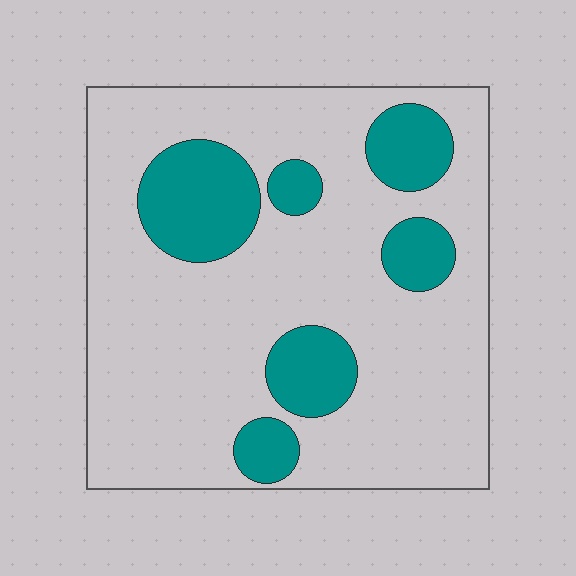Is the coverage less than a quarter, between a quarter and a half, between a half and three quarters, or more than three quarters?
Less than a quarter.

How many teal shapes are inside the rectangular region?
6.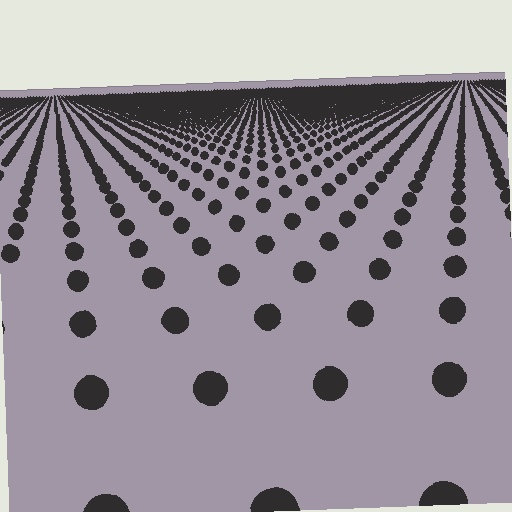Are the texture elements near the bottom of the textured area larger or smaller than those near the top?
Larger. Near the bottom, elements are closer to the viewer and appear at a bigger on-screen size.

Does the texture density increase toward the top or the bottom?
Density increases toward the top.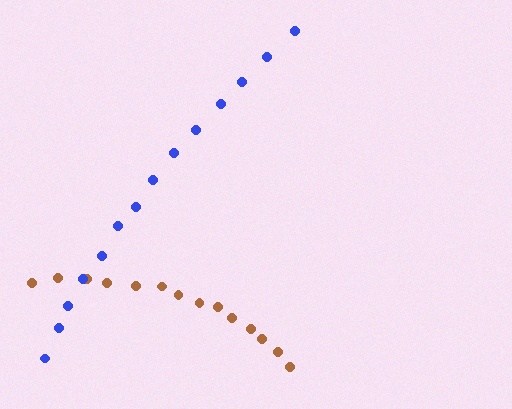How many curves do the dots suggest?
There are 2 distinct paths.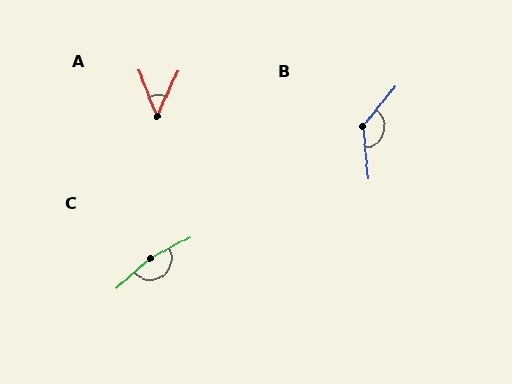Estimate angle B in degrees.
Approximately 135 degrees.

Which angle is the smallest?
A, at approximately 47 degrees.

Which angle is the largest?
C, at approximately 166 degrees.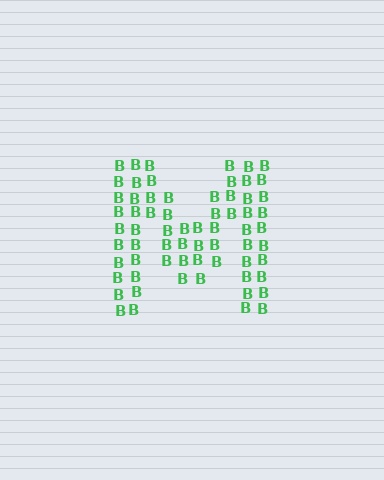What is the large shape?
The large shape is the letter M.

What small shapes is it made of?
It is made of small letter B's.